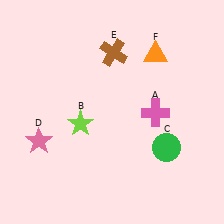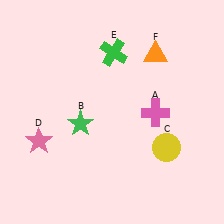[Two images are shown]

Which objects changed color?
B changed from lime to green. C changed from green to yellow. E changed from brown to green.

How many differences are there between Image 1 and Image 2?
There are 3 differences between the two images.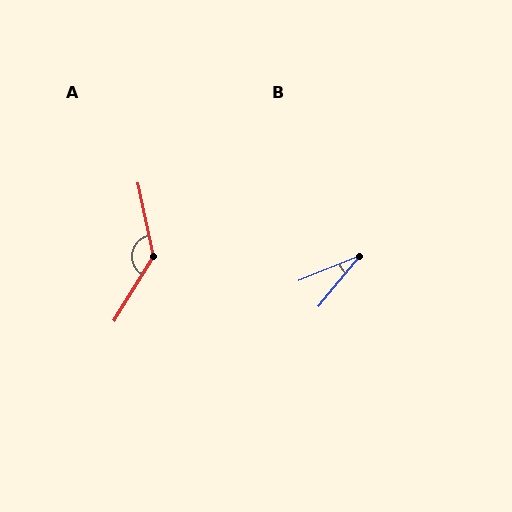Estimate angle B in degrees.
Approximately 29 degrees.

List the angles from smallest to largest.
B (29°), A (136°).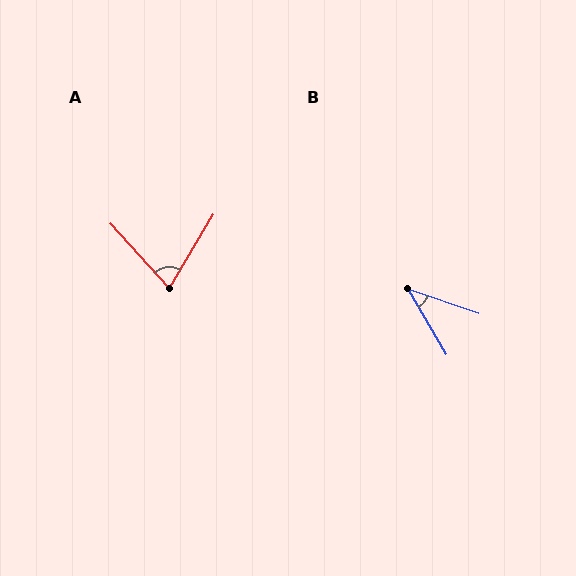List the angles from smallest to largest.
B (41°), A (73°).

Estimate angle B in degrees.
Approximately 41 degrees.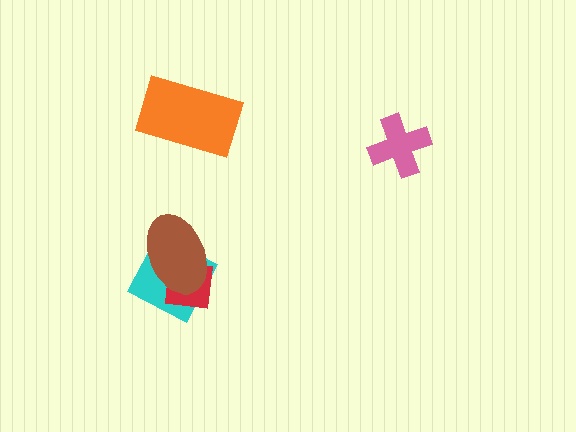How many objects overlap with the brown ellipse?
2 objects overlap with the brown ellipse.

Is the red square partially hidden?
Yes, it is partially covered by another shape.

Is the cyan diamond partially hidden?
Yes, it is partially covered by another shape.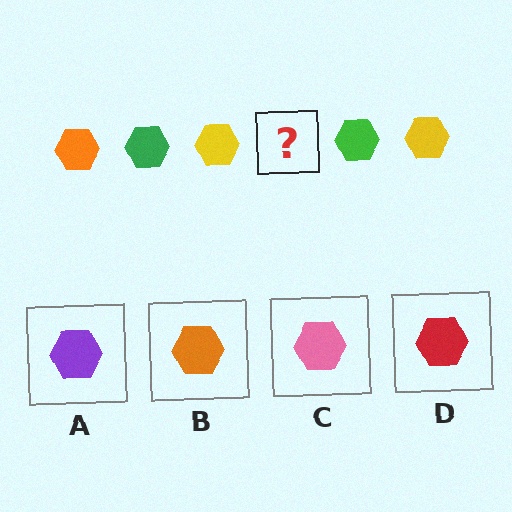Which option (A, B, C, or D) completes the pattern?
B.